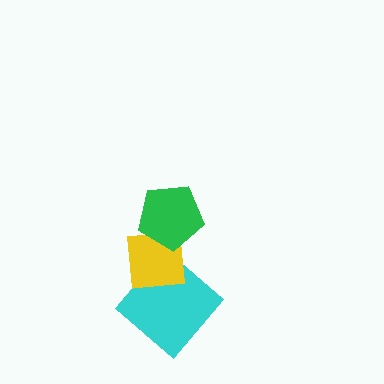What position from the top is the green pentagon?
The green pentagon is 1st from the top.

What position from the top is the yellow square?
The yellow square is 2nd from the top.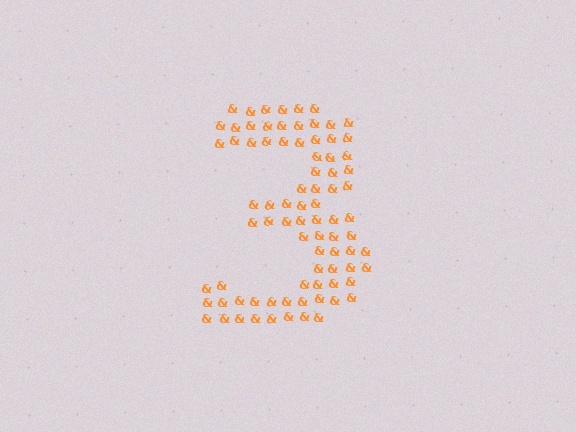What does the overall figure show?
The overall figure shows the digit 3.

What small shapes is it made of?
It is made of small ampersands.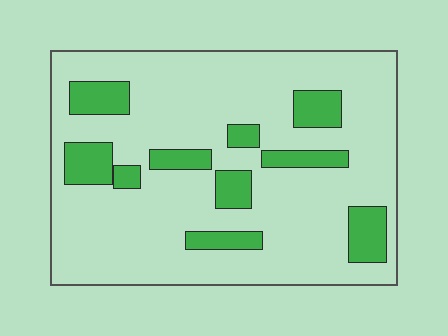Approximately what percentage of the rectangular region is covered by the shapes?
Approximately 20%.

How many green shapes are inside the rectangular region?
10.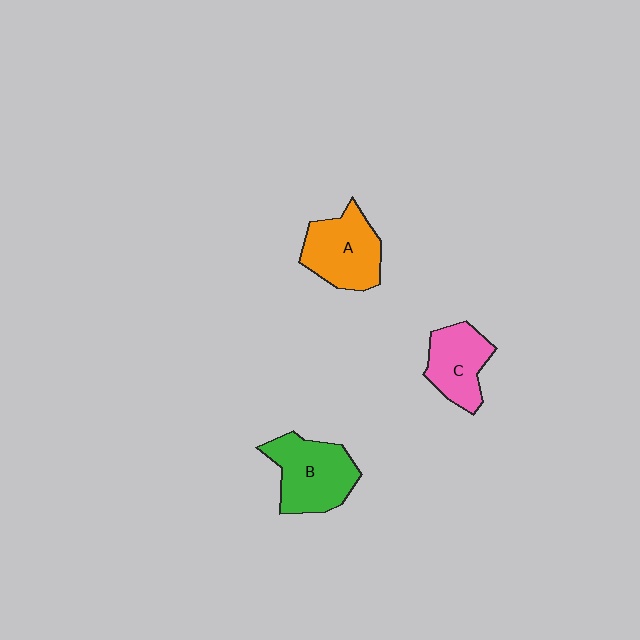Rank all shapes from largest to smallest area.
From largest to smallest: B (green), A (orange), C (pink).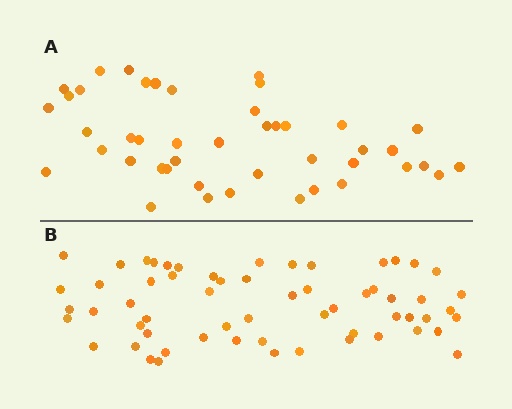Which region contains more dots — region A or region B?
Region B (the bottom region) has more dots.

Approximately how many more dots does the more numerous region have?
Region B has approximately 15 more dots than region A.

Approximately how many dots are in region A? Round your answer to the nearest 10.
About 40 dots. (The exact count is 44, which rounds to 40.)